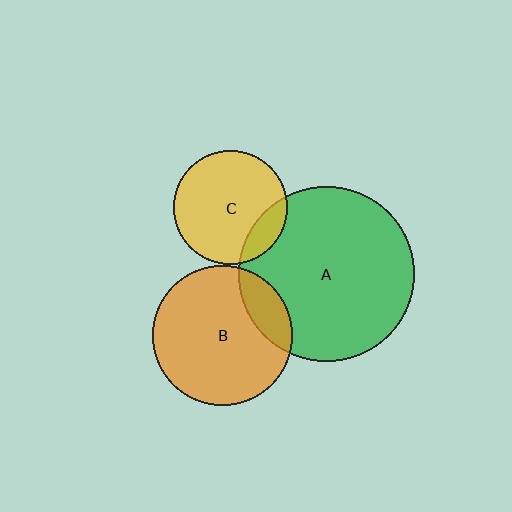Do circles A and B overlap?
Yes.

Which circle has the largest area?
Circle A (green).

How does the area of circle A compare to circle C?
Approximately 2.4 times.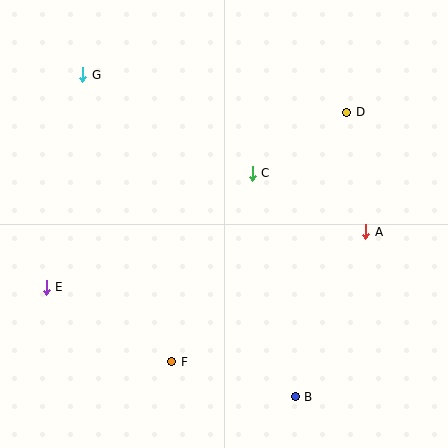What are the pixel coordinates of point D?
Point D is at (347, 112).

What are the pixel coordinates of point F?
Point F is at (172, 362).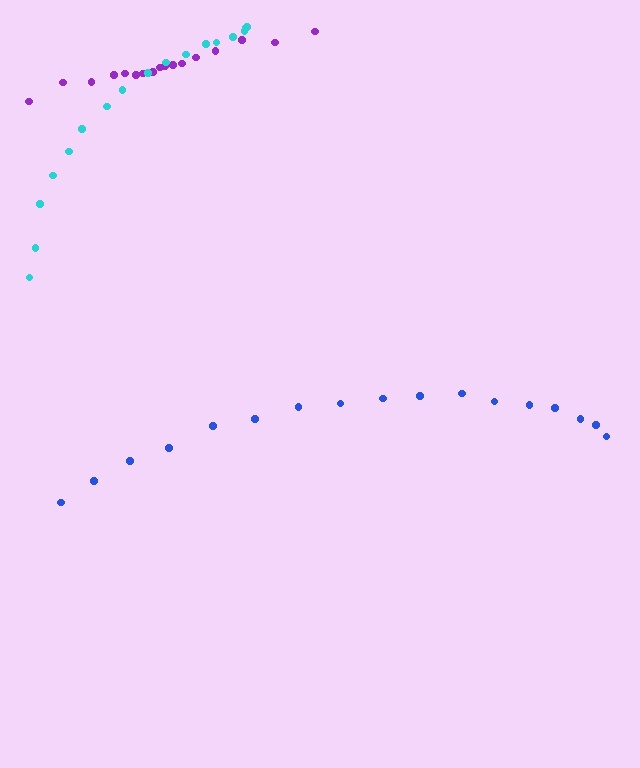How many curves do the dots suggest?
There are 3 distinct paths.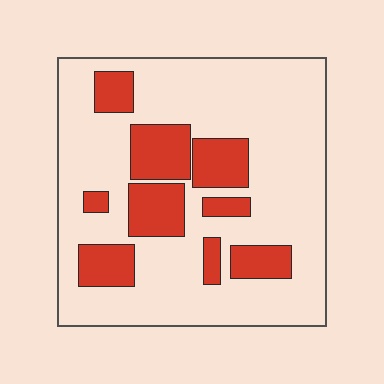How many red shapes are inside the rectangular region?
9.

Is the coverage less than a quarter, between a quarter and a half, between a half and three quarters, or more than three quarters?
Less than a quarter.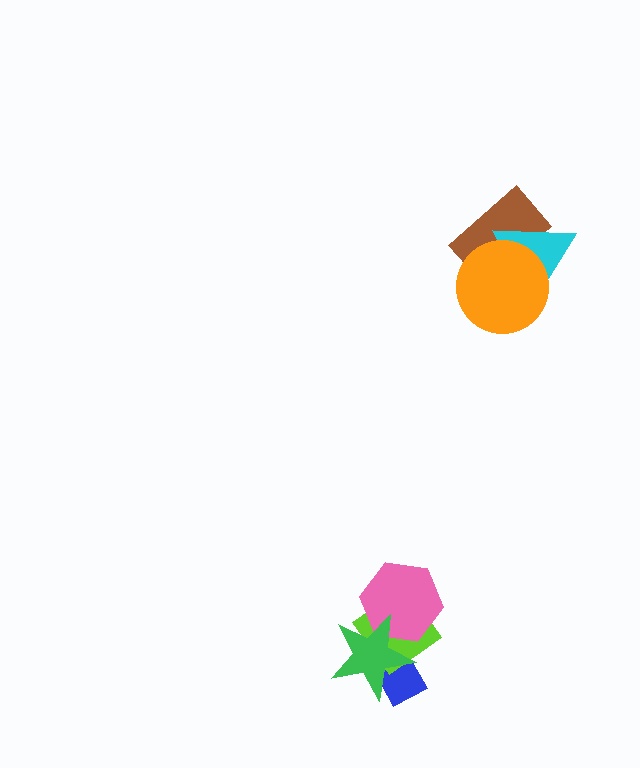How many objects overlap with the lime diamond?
3 objects overlap with the lime diamond.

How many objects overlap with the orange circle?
2 objects overlap with the orange circle.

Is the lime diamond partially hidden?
Yes, it is partially covered by another shape.